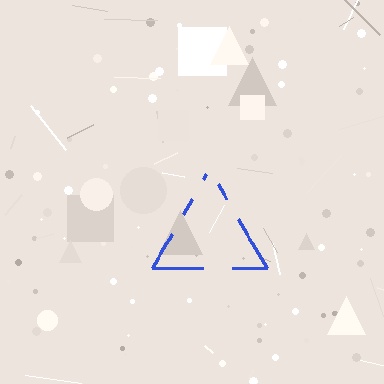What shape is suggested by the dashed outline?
The dashed outline suggests a triangle.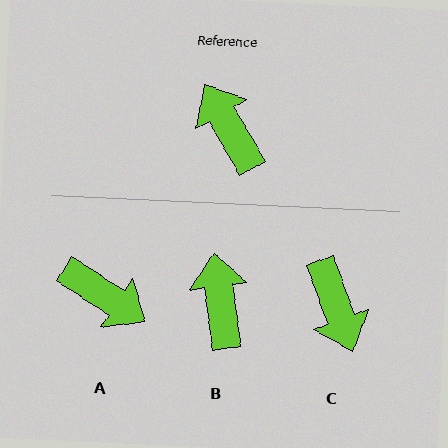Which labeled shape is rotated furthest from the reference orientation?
C, about 170 degrees away.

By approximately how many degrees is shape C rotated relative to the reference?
Approximately 170 degrees counter-clockwise.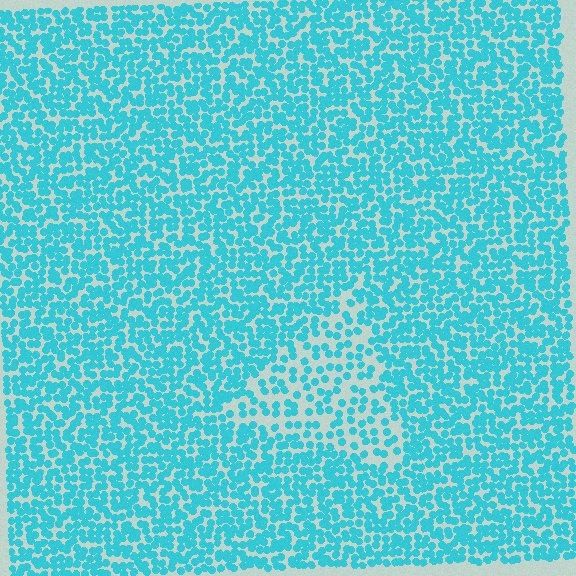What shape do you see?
I see a triangle.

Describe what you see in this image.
The image contains small cyan elements arranged at two different densities. A triangle-shaped region is visible where the elements are less densely packed than the surrounding area.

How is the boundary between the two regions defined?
The boundary is defined by a change in element density (approximately 1.9x ratio). All elements are the same color, size, and shape.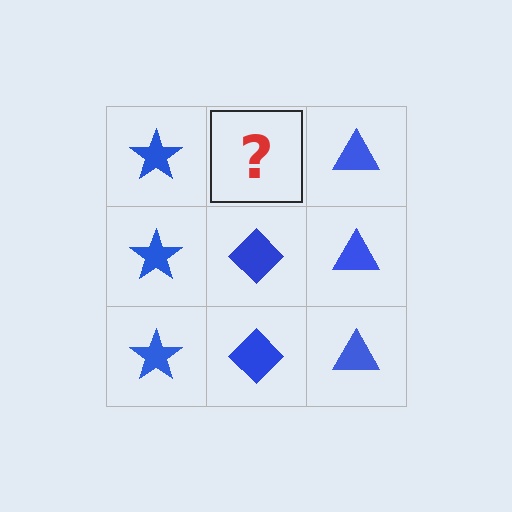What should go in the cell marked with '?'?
The missing cell should contain a blue diamond.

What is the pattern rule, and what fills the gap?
The rule is that each column has a consistent shape. The gap should be filled with a blue diamond.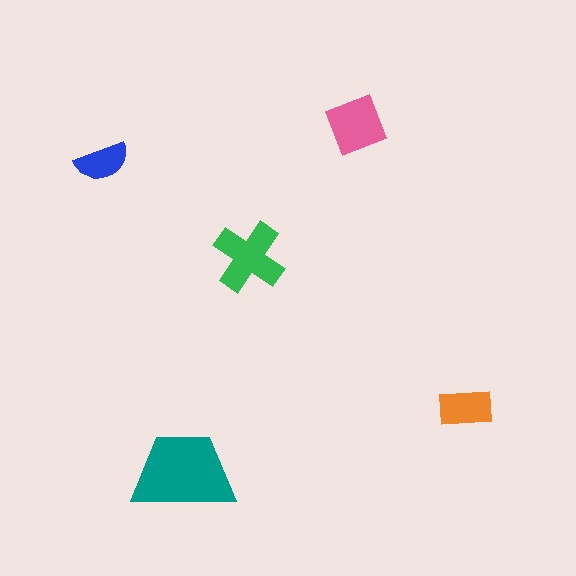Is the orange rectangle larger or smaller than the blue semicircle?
Larger.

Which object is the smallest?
The blue semicircle.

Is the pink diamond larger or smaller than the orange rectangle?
Larger.